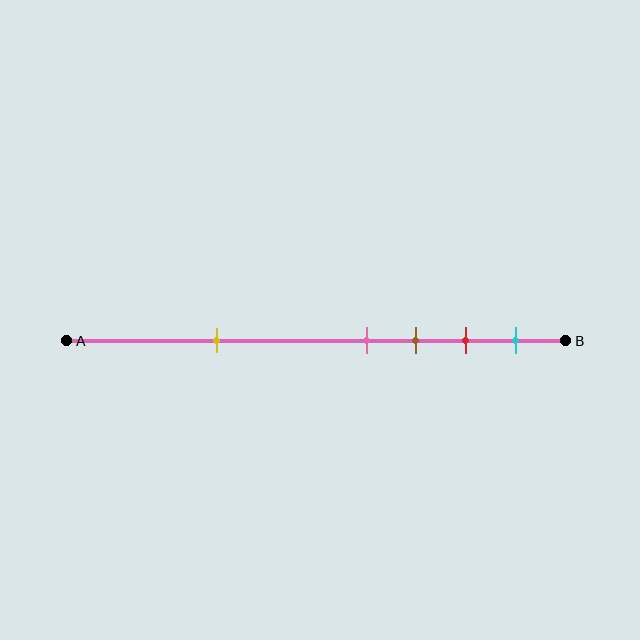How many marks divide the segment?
There are 5 marks dividing the segment.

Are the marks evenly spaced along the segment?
No, the marks are not evenly spaced.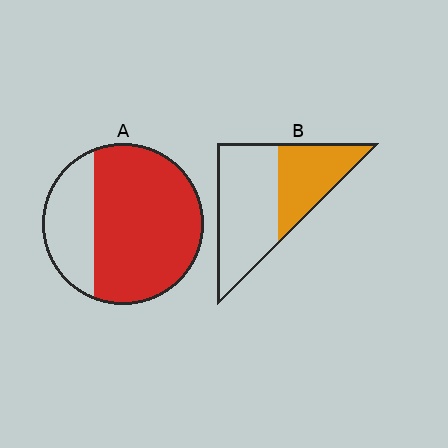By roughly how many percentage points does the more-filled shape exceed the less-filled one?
By roughly 35 percentage points (A over B).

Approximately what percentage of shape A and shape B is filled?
A is approximately 70% and B is approximately 40%.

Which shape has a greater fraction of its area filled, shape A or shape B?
Shape A.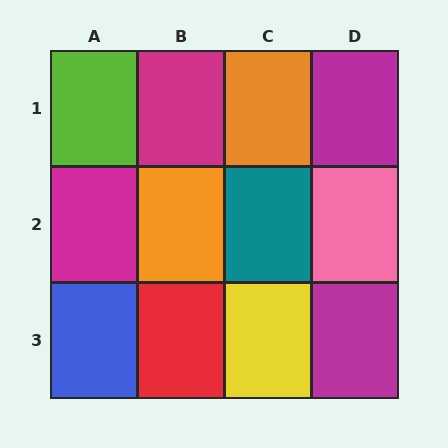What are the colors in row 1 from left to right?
Lime, magenta, orange, magenta.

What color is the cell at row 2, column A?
Magenta.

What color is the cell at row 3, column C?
Yellow.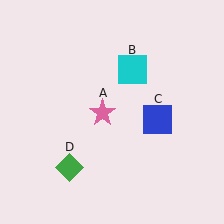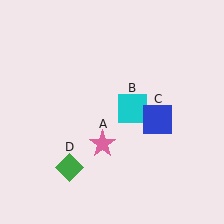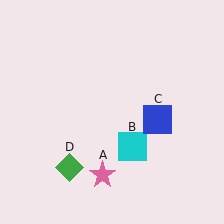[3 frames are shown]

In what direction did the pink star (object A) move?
The pink star (object A) moved down.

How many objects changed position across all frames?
2 objects changed position: pink star (object A), cyan square (object B).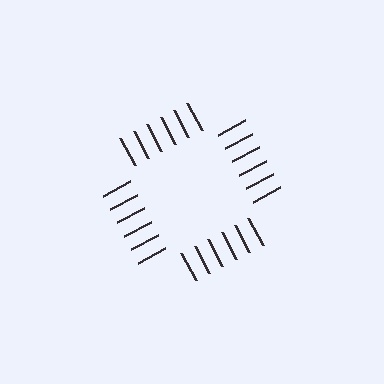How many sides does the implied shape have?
4 sides — the line-ends trace a square.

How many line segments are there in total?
24 — 6 along each of the 4 edges.